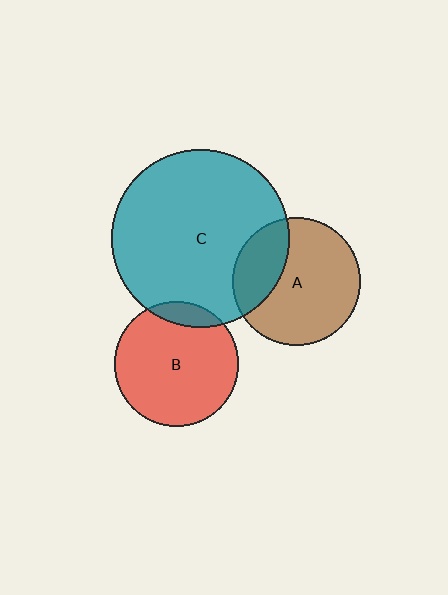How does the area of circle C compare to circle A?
Approximately 1.9 times.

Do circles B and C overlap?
Yes.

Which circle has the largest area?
Circle C (teal).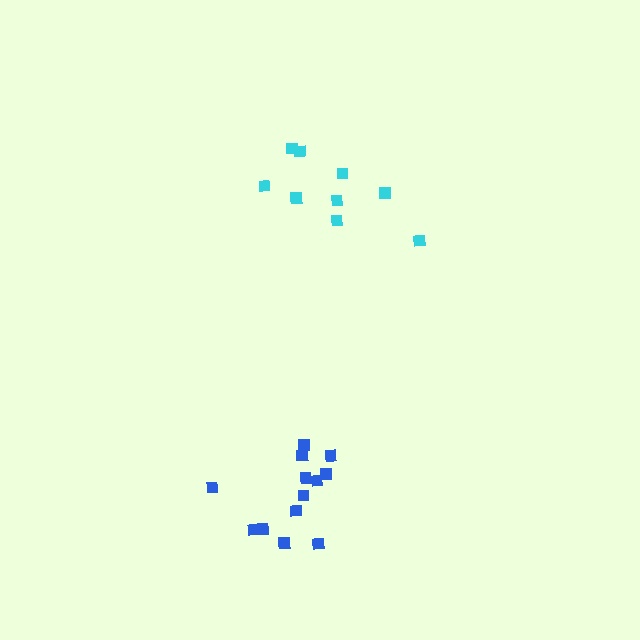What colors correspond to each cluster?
The clusters are colored: blue, cyan.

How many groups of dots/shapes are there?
There are 2 groups.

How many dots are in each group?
Group 1: 13 dots, Group 2: 9 dots (22 total).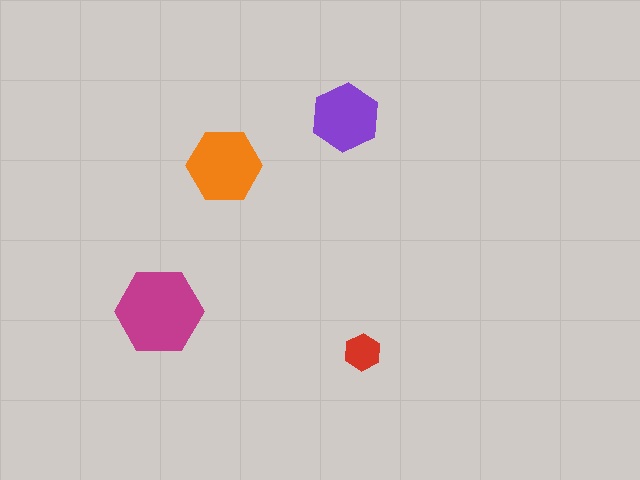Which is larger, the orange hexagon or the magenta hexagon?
The magenta one.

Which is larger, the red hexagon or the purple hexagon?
The purple one.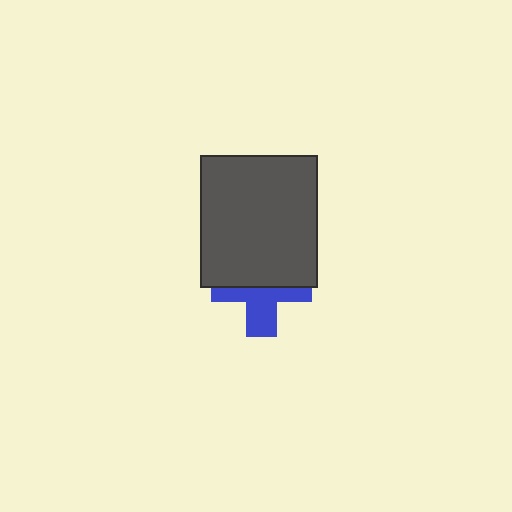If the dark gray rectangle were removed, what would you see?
You would see the complete blue cross.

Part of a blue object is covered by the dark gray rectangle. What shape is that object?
It is a cross.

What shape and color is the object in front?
The object in front is a dark gray rectangle.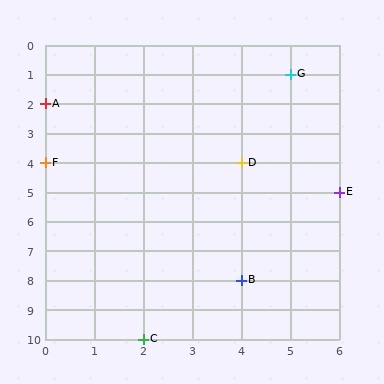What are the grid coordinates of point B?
Point B is at grid coordinates (4, 8).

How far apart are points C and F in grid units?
Points C and F are 2 columns and 6 rows apart (about 6.3 grid units diagonally).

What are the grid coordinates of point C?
Point C is at grid coordinates (2, 10).